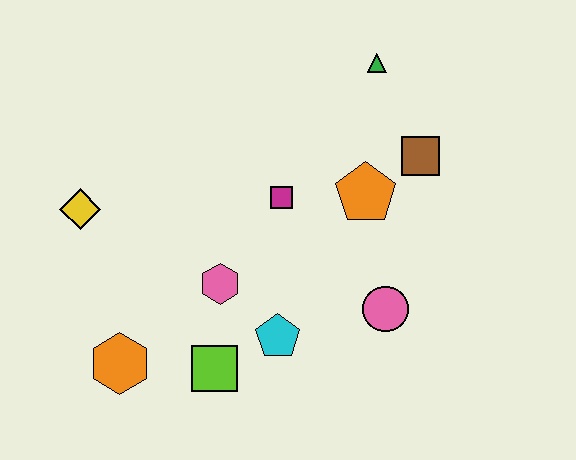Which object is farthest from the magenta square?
The orange hexagon is farthest from the magenta square.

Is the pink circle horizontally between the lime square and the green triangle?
No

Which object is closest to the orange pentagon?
The brown square is closest to the orange pentagon.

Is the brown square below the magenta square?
No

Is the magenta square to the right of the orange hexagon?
Yes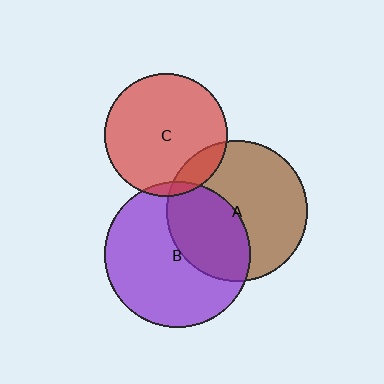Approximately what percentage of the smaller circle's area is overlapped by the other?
Approximately 15%.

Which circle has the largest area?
Circle B (purple).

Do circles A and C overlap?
Yes.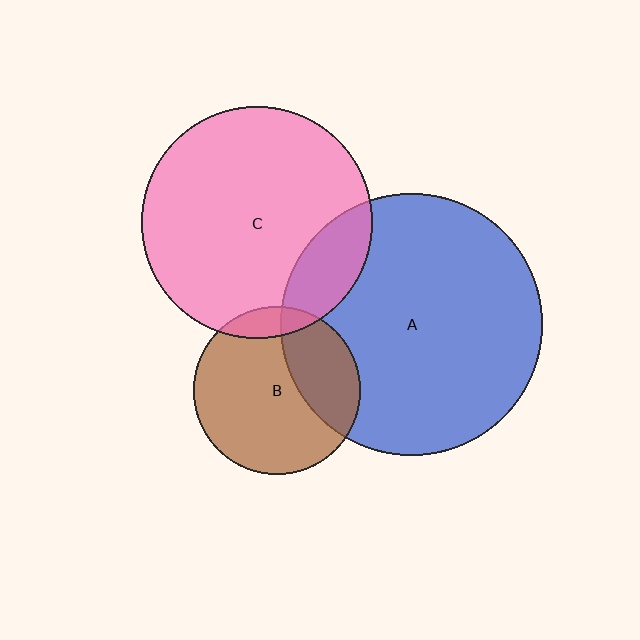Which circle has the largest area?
Circle A (blue).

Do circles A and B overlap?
Yes.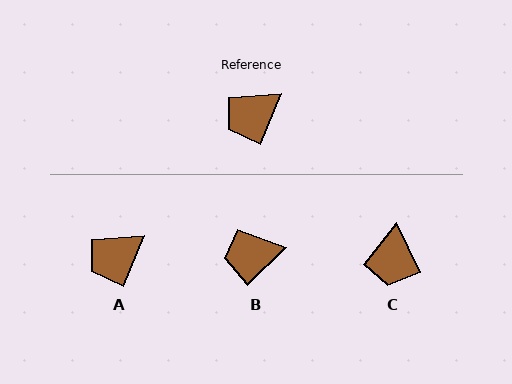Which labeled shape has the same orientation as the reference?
A.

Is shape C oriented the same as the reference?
No, it is off by about 48 degrees.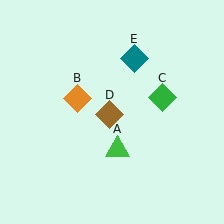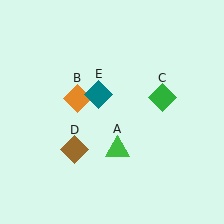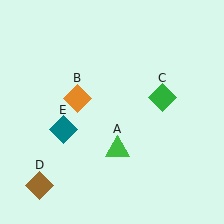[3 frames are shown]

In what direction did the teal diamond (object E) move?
The teal diamond (object E) moved down and to the left.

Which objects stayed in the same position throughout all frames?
Green triangle (object A) and orange diamond (object B) and green diamond (object C) remained stationary.